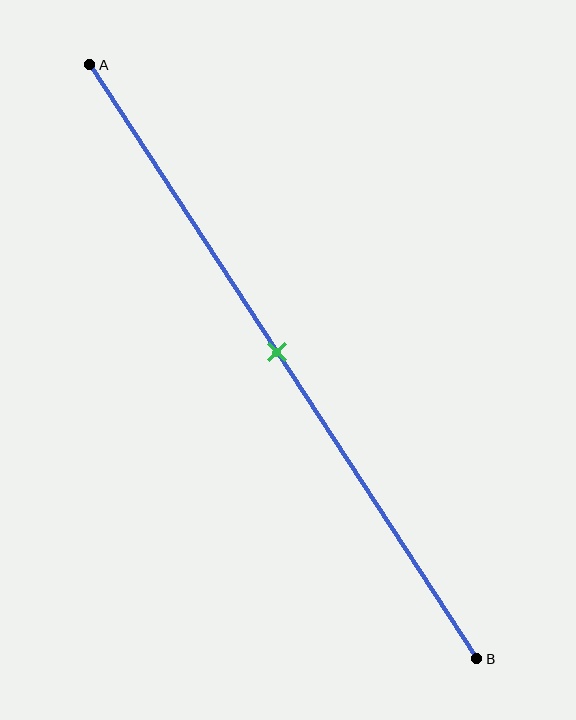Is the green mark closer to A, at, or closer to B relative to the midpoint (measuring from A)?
The green mark is approximately at the midpoint of segment AB.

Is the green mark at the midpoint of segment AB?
Yes, the mark is approximately at the midpoint.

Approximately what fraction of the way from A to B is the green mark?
The green mark is approximately 50% of the way from A to B.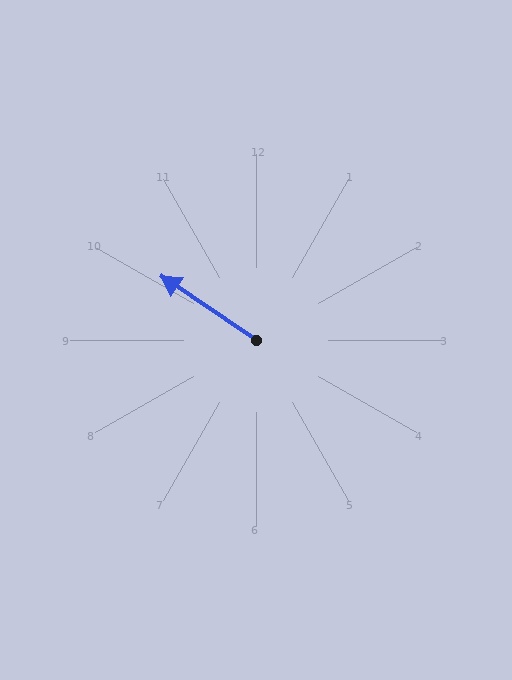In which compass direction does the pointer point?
Northwest.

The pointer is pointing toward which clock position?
Roughly 10 o'clock.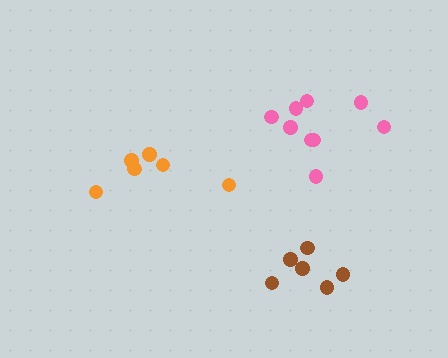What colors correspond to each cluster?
The clusters are colored: pink, brown, orange.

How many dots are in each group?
Group 1: 9 dots, Group 2: 6 dots, Group 3: 6 dots (21 total).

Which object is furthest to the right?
The pink cluster is rightmost.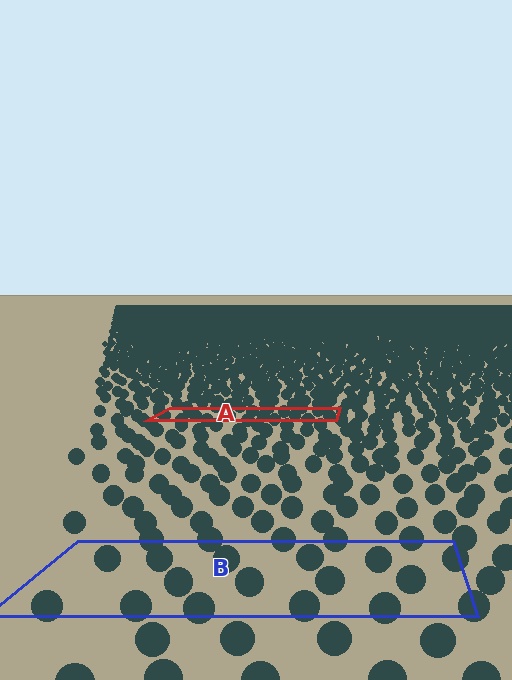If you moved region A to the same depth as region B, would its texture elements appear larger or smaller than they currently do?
They would appear larger. At a closer depth, the same texture elements are projected at a bigger on-screen size.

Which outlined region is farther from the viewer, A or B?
Region A is farther from the viewer — the texture elements inside it appear smaller and more densely packed.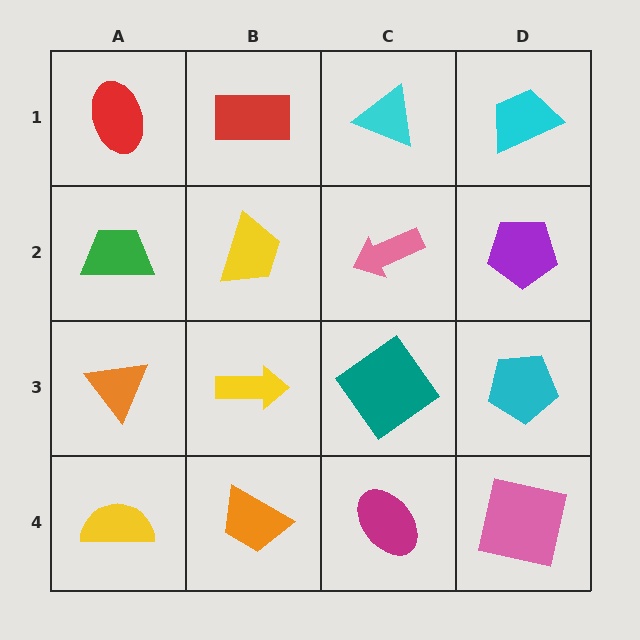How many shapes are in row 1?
4 shapes.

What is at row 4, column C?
A magenta ellipse.